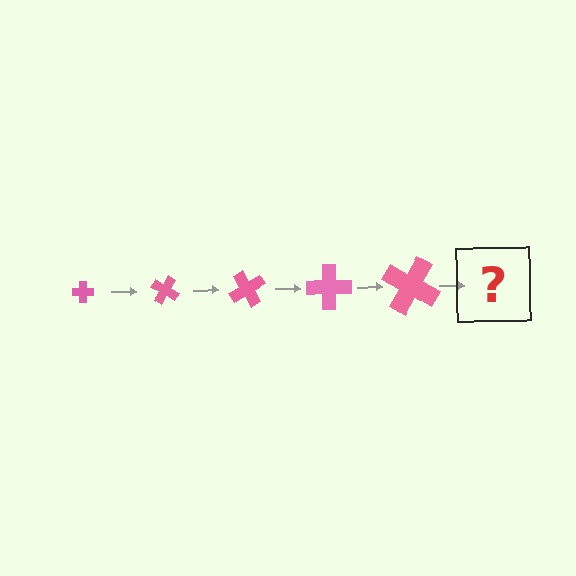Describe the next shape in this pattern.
It should be a cross, larger than the previous one and rotated 150 degrees from the start.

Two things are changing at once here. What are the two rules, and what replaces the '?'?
The two rules are that the cross grows larger each step and it rotates 30 degrees each step. The '?' should be a cross, larger than the previous one and rotated 150 degrees from the start.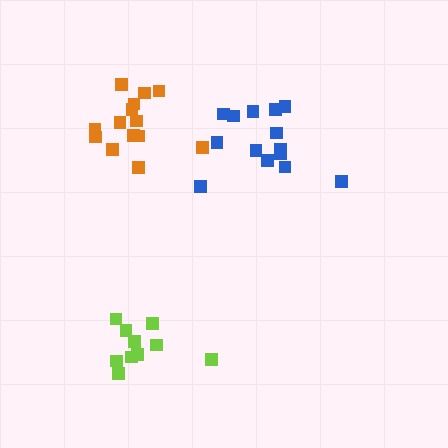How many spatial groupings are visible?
There are 3 spatial groupings.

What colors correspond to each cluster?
The clusters are colored: lime, orange, blue.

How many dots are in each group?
Group 1: 11 dots, Group 2: 14 dots, Group 3: 14 dots (39 total).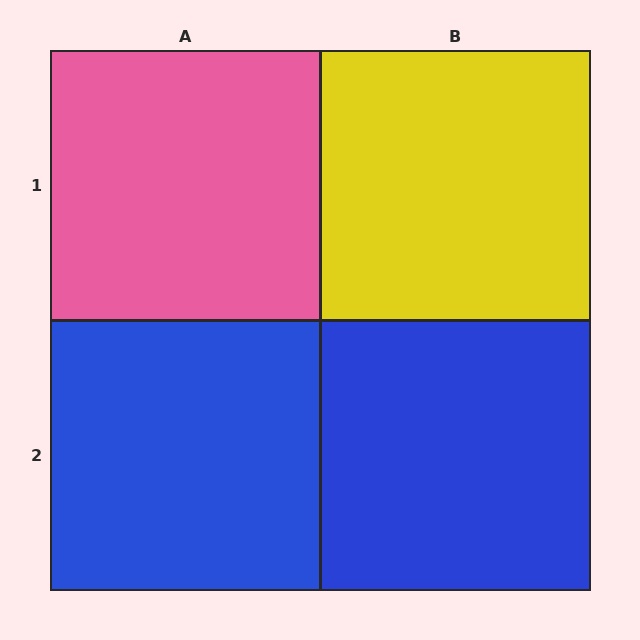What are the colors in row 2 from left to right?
Blue, blue.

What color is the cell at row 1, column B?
Yellow.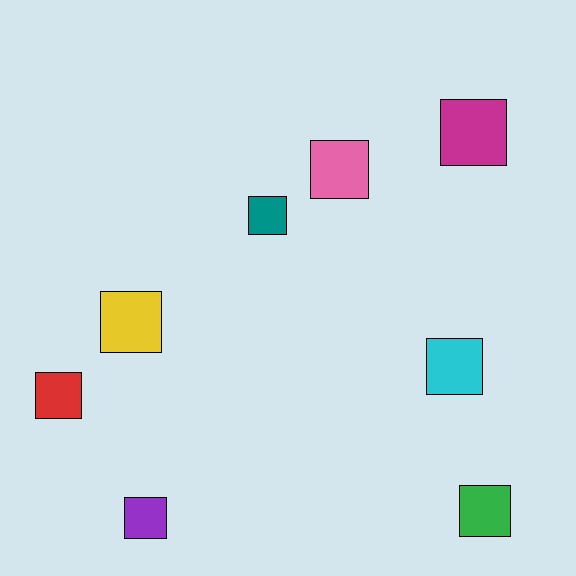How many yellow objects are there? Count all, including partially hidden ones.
There is 1 yellow object.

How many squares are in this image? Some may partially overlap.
There are 8 squares.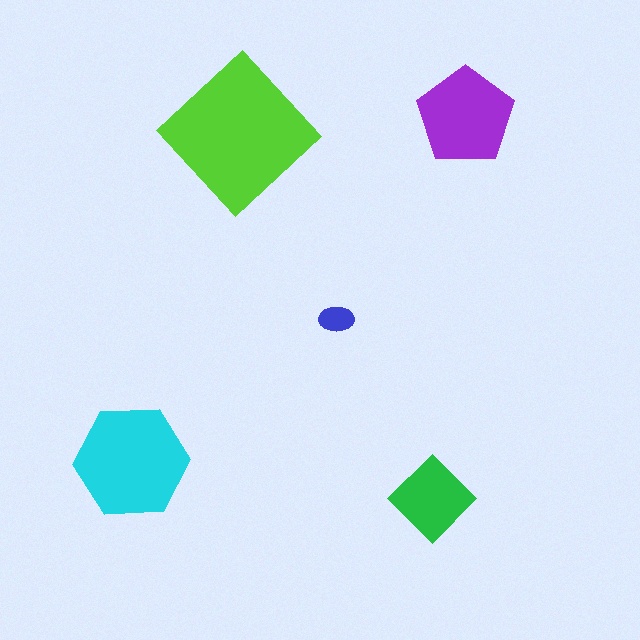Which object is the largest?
The lime diamond.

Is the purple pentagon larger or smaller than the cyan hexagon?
Smaller.